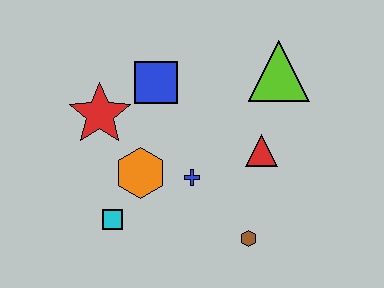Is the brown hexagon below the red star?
Yes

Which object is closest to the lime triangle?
The red triangle is closest to the lime triangle.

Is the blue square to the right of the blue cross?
No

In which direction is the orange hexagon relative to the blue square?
The orange hexagon is below the blue square.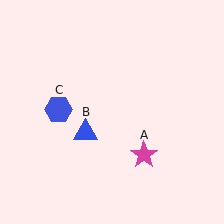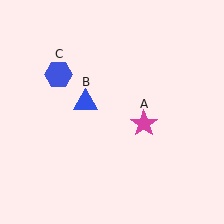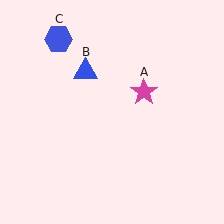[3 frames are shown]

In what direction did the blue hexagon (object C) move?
The blue hexagon (object C) moved up.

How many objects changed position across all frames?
3 objects changed position: magenta star (object A), blue triangle (object B), blue hexagon (object C).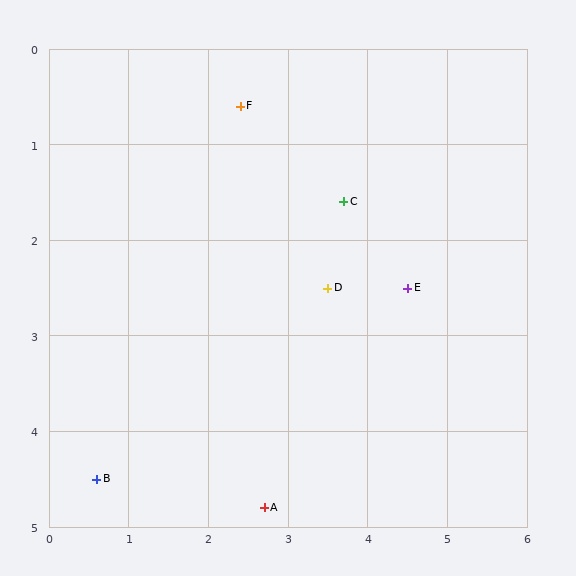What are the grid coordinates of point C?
Point C is at approximately (3.7, 1.6).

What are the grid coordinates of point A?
Point A is at approximately (2.7, 4.8).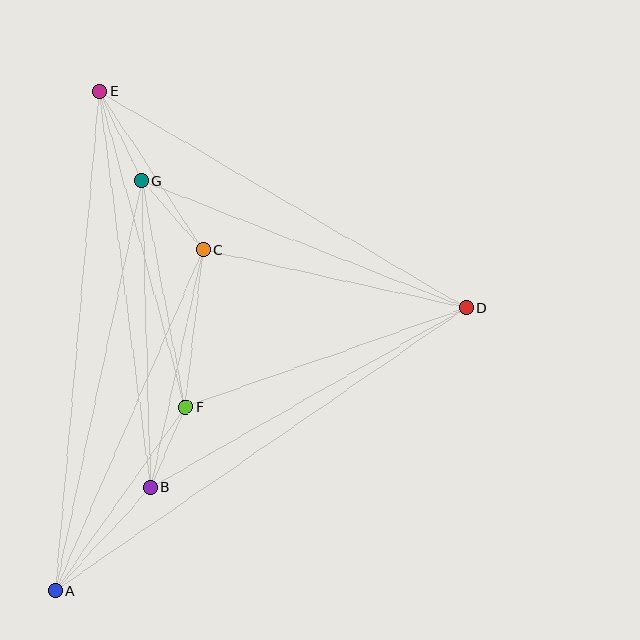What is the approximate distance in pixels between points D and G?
The distance between D and G is approximately 348 pixels.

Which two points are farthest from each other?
Points A and E are farthest from each other.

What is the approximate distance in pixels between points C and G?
The distance between C and G is approximately 92 pixels.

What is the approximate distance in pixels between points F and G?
The distance between F and G is approximately 231 pixels.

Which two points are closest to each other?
Points B and F are closest to each other.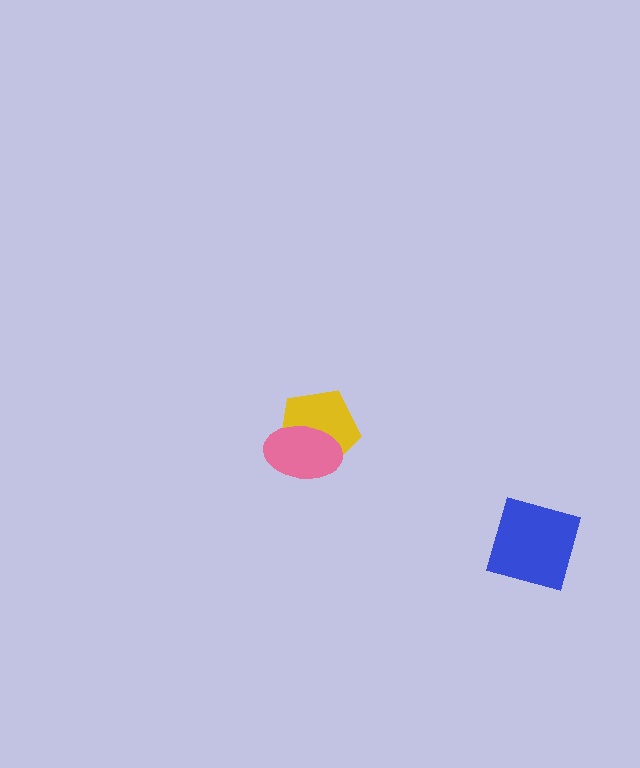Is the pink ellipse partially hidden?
No, no other shape covers it.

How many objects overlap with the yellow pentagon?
1 object overlaps with the yellow pentagon.